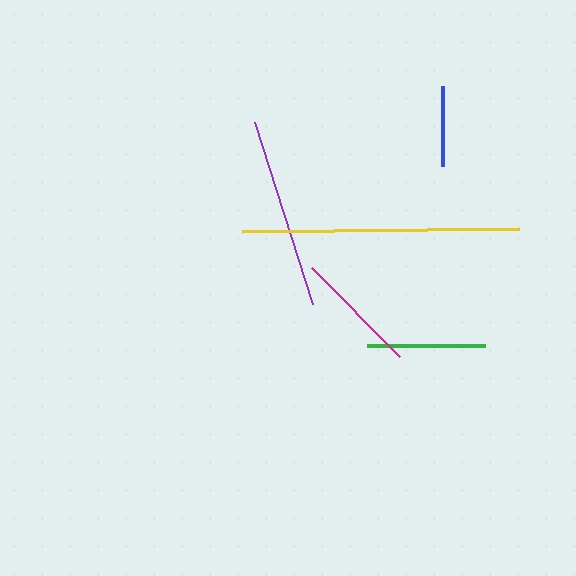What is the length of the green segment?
The green segment is approximately 118 pixels long.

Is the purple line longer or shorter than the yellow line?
The yellow line is longer than the purple line.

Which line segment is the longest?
The yellow line is the longest at approximately 278 pixels.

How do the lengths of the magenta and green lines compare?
The magenta and green lines are approximately the same length.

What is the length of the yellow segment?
The yellow segment is approximately 278 pixels long.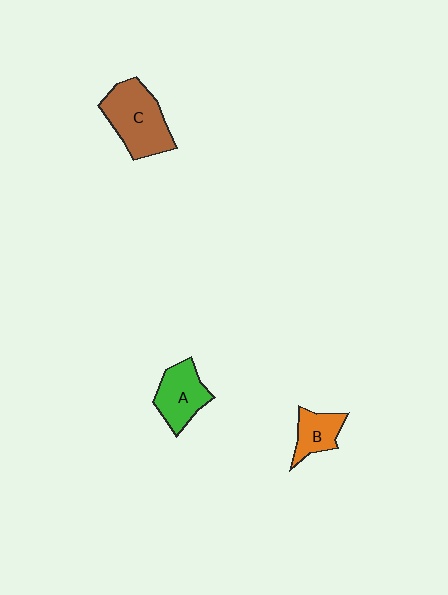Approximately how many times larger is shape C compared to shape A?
Approximately 1.4 times.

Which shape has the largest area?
Shape C (brown).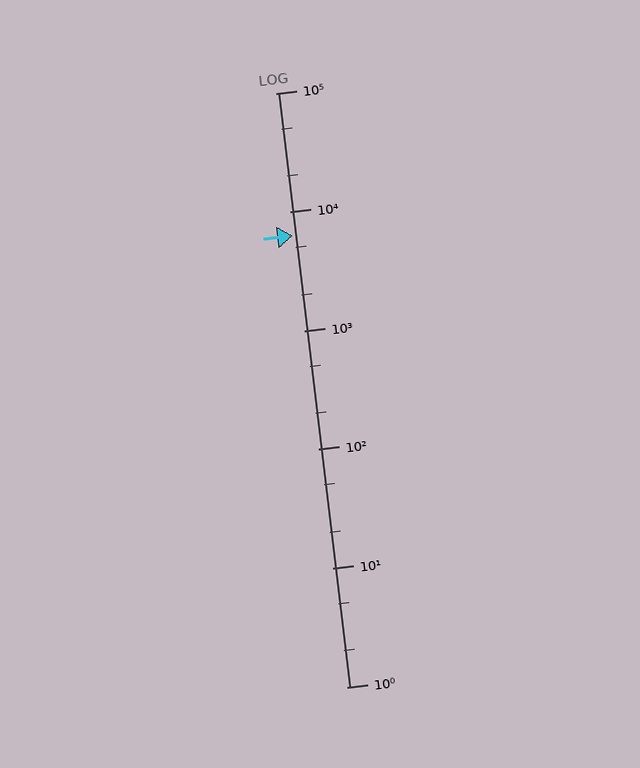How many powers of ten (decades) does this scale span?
The scale spans 5 decades, from 1 to 100000.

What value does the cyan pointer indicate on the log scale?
The pointer indicates approximately 6300.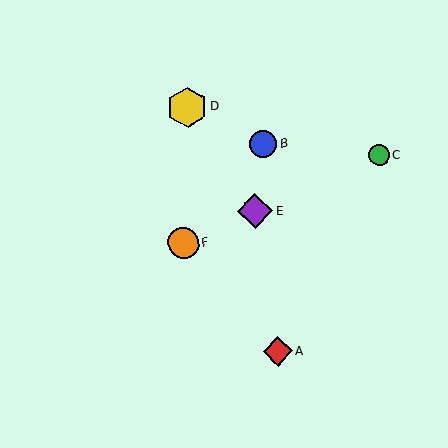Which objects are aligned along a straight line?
Objects C, E, F are aligned along a straight line.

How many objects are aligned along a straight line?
3 objects (C, E, F) are aligned along a straight line.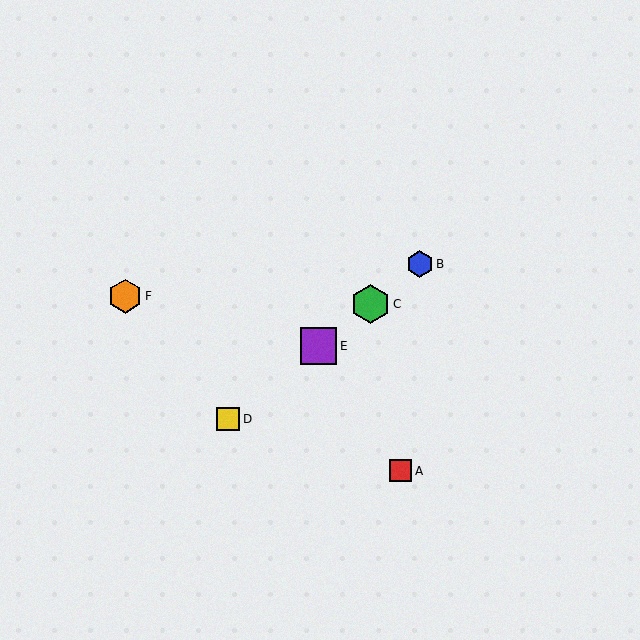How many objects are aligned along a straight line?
4 objects (B, C, D, E) are aligned along a straight line.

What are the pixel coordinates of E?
Object E is at (319, 346).